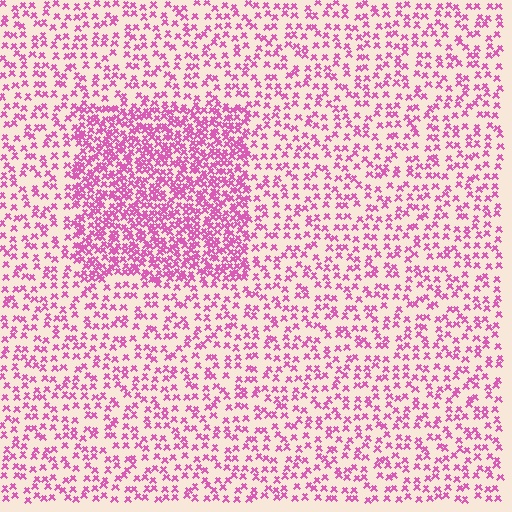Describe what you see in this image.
The image contains small pink elements arranged at two different densities. A rectangle-shaped region is visible where the elements are more densely packed than the surrounding area.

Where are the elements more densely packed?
The elements are more densely packed inside the rectangle boundary.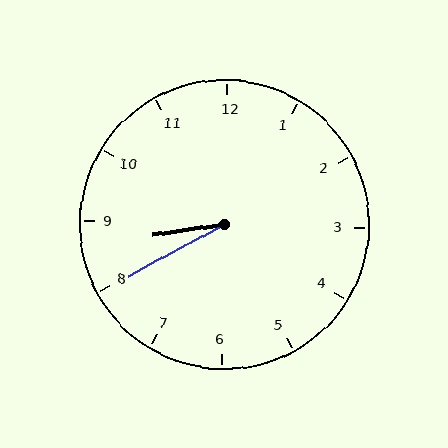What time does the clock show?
8:40.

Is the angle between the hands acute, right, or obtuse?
It is acute.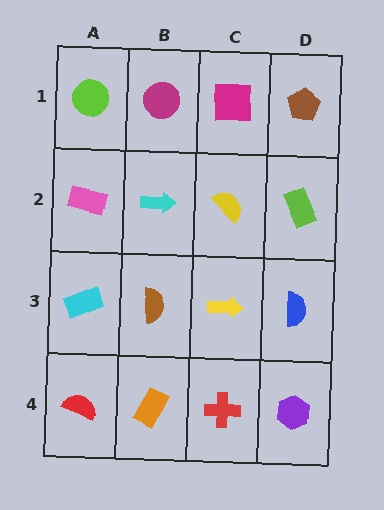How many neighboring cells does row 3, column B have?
4.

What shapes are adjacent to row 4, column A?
A cyan rectangle (row 3, column A), an orange rectangle (row 4, column B).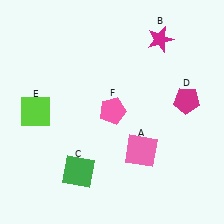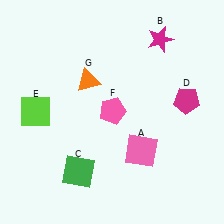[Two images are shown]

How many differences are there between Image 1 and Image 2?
There is 1 difference between the two images.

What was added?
An orange triangle (G) was added in Image 2.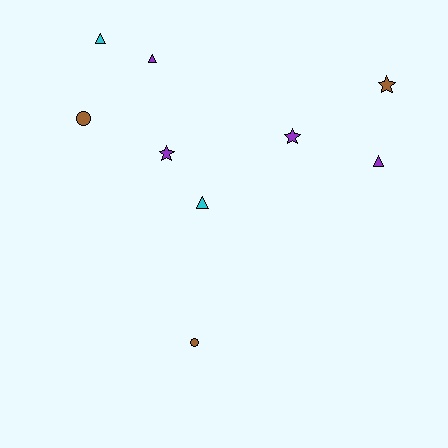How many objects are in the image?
There are 9 objects.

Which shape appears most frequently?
Triangle, with 4 objects.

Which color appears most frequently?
Purple, with 4 objects.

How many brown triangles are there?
There are no brown triangles.